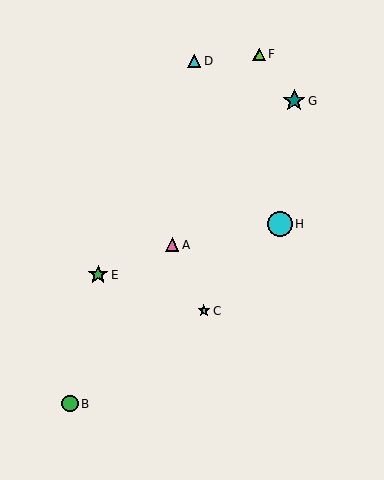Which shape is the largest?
The cyan circle (labeled H) is the largest.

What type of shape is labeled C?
Shape C is a cyan star.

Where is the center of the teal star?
The center of the teal star is at (294, 101).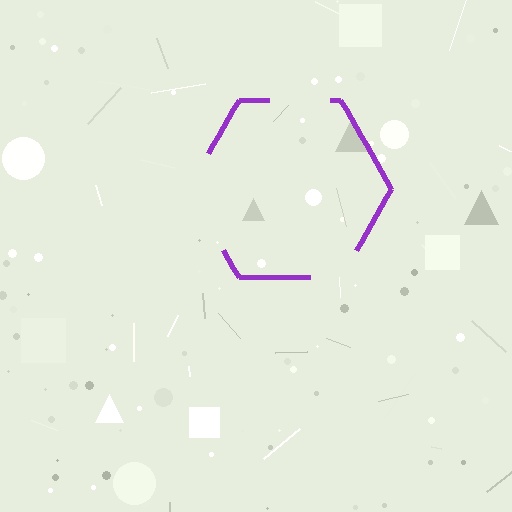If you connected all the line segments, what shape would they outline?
They would outline a hexagon.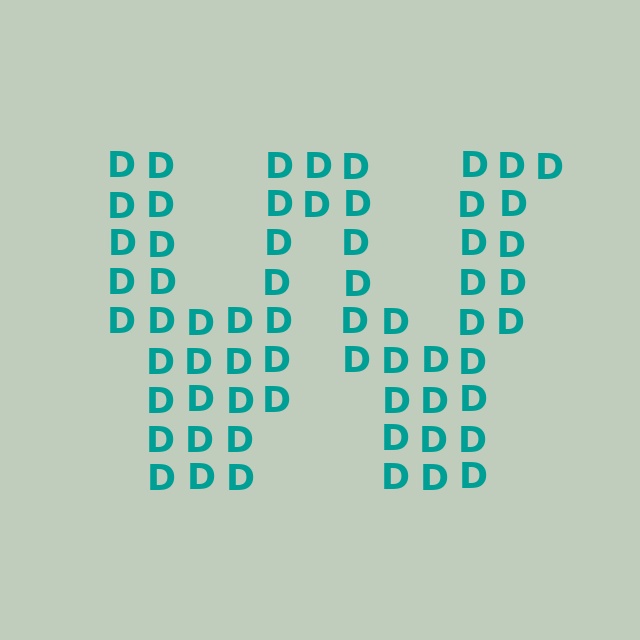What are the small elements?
The small elements are letter D's.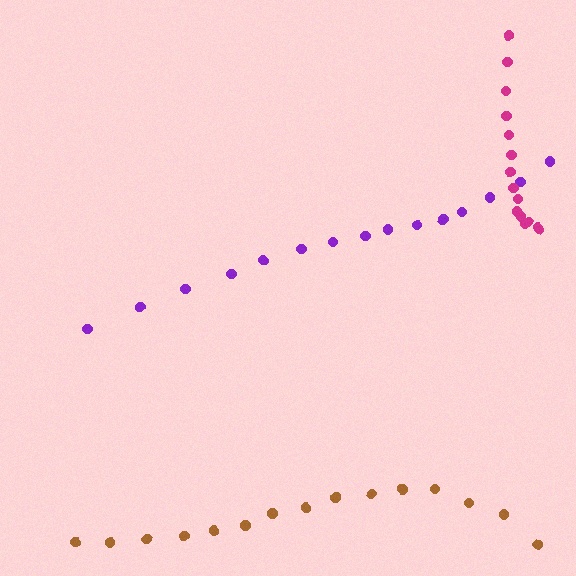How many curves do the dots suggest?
There are 3 distinct paths.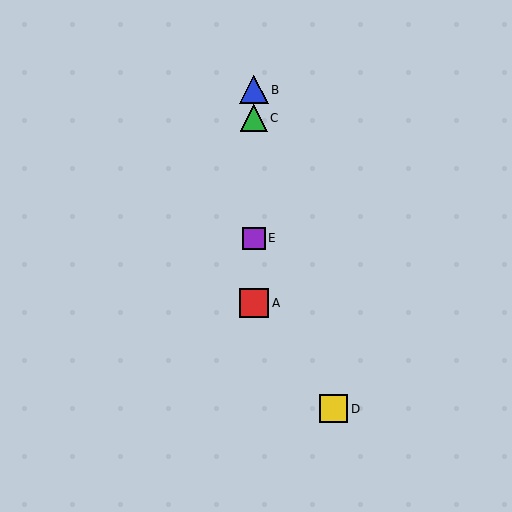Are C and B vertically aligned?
Yes, both are at x≈254.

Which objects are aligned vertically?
Objects A, B, C, E are aligned vertically.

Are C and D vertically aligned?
No, C is at x≈254 and D is at x≈334.